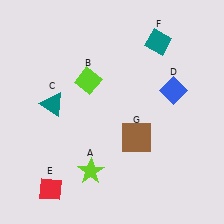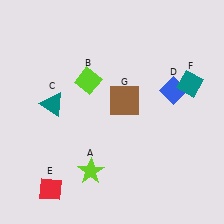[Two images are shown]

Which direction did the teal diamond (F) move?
The teal diamond (F) moved down.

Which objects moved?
The objects that moved are: the teal diamond (F), the brown square (G).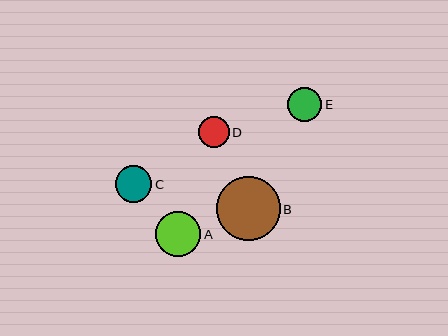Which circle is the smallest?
Circle D is the smallest with a size of approximately 31 pixels.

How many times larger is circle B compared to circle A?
Circle B is approximately 1.4 times the size of circle A.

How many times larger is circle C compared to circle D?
Circle C is approximately 1.2 times the size of circle D.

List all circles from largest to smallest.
From largest to smallest: B, A, C, E, D.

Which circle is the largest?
Circle B is the largest with a size of approximately 64 pixels.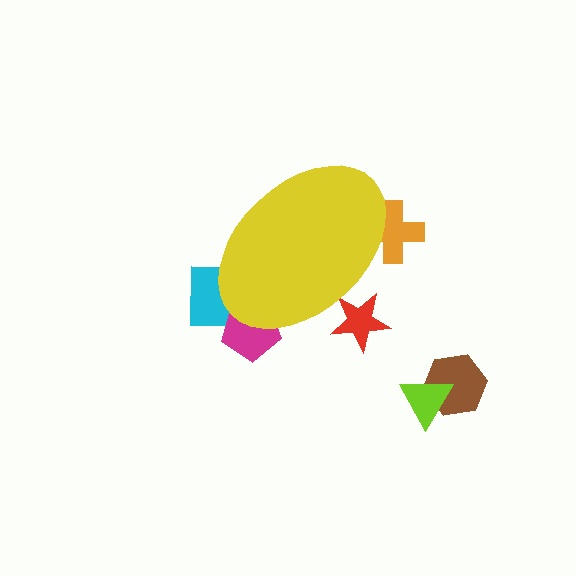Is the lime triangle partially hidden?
No, the lime triangle is fully visible.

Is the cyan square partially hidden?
Yes, the cyan square is partially hidden behind the yellow ellipse.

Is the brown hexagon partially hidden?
No, the brown hexagon is fully visible.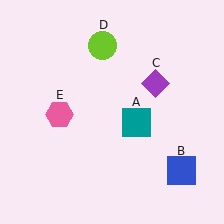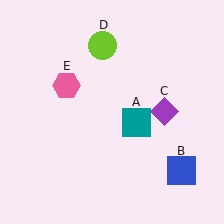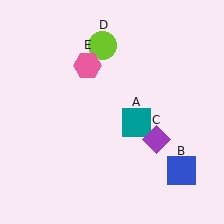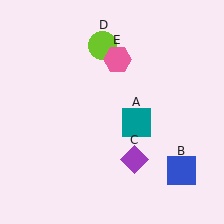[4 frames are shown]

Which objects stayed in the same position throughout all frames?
Teal square (object A) and blue square (object B) and lime circle (object D) remained stationary.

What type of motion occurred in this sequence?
The purple diamond (object C), pink hexagon (object E) rotated clockwise around the center of the scene.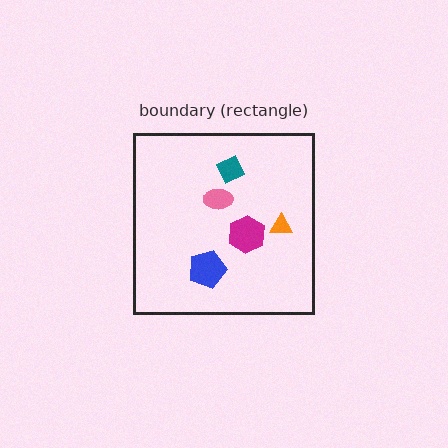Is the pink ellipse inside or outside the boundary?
Inside.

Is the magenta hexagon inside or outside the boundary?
Inside.